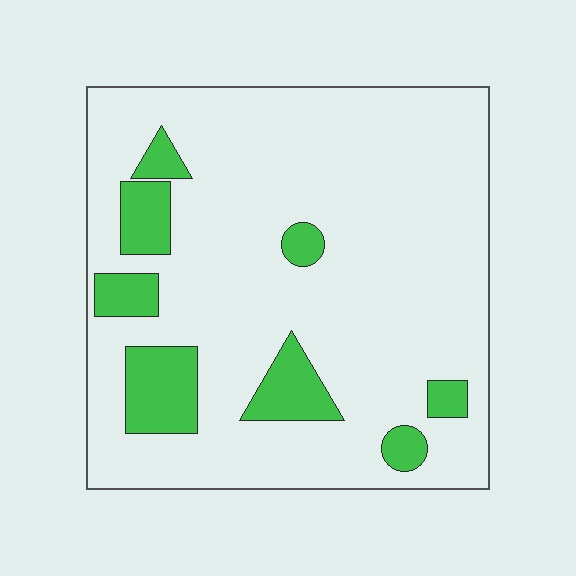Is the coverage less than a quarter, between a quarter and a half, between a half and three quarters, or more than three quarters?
Less than a quarter.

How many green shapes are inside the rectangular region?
8.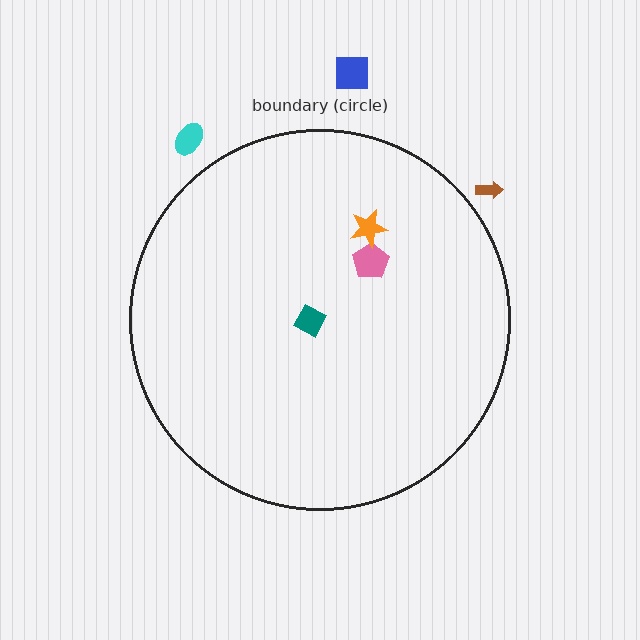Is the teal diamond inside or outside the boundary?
Inside.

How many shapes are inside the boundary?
3 inside, 3 outside.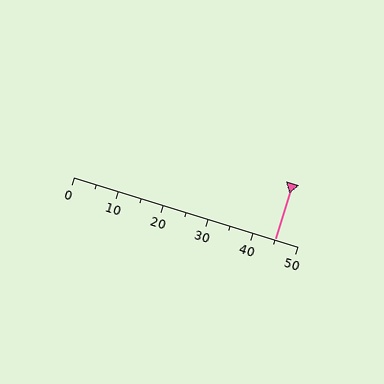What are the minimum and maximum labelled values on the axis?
The axis runs from 0 to 50.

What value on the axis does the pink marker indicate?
The marker indicates approximately 45.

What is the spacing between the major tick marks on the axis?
The major ticks are spaced 10 apart.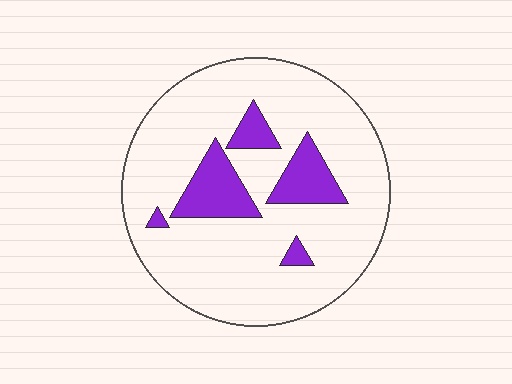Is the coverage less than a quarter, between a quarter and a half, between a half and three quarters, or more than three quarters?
Less than a quarter.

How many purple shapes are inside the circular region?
5.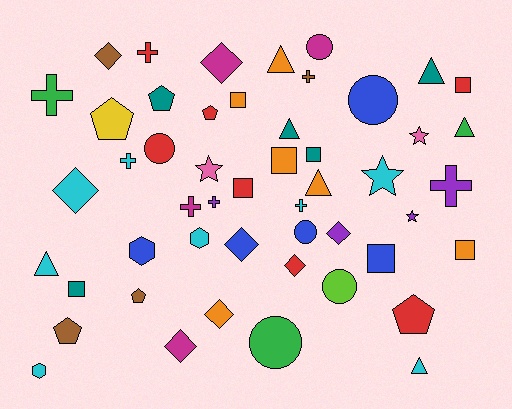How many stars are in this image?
There are 4 stars.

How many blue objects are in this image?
There are 5 blue objects.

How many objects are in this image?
There are 50 objects.